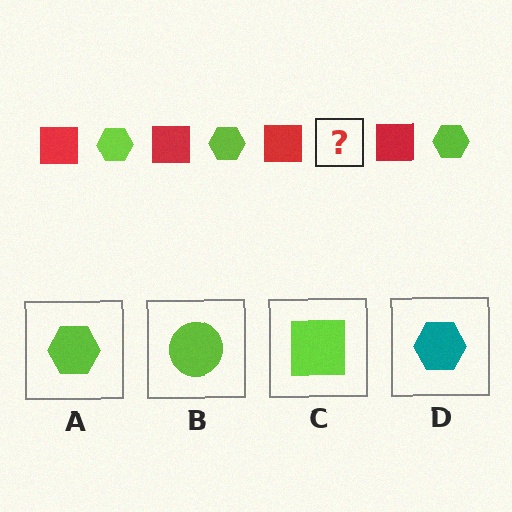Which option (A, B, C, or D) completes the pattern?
A.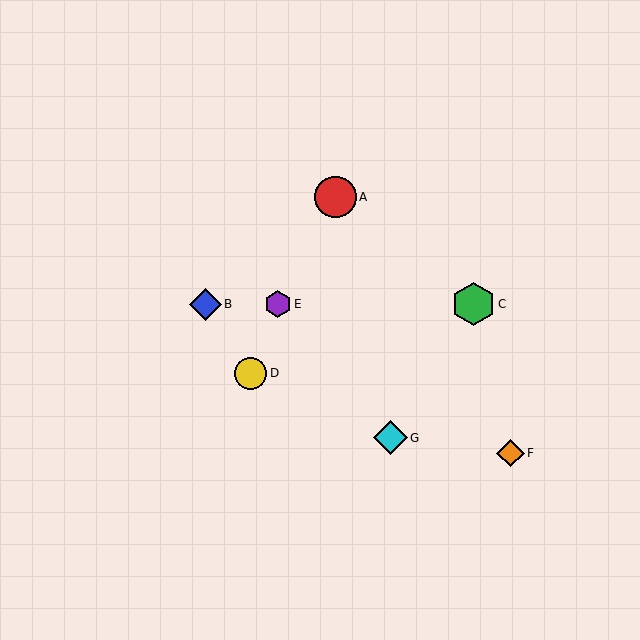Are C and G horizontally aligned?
No, C is at y≈304 and G is at y≈438.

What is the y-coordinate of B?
Object B is at y≈304.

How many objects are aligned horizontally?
3 objects (B, C, E) are aligned horizontally.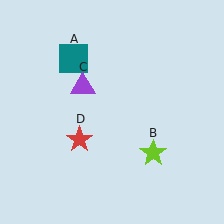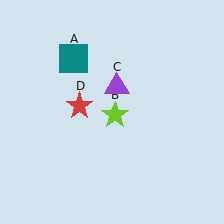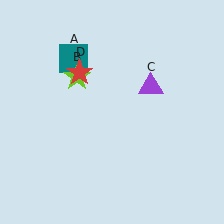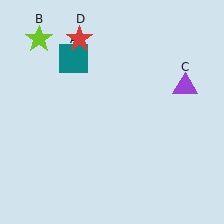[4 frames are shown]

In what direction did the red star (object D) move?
The red star (object D) moved up.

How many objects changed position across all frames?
3 objects changed position: lime star (object B), purple triangle (object C), red star (object D).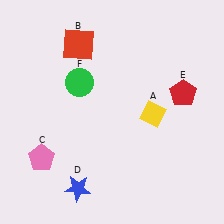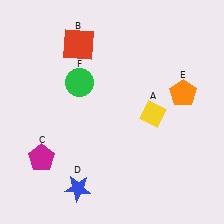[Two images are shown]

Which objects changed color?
C changed from pink to magenta. E changed from red to orange.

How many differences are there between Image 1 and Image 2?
There are 2 differences between the two images.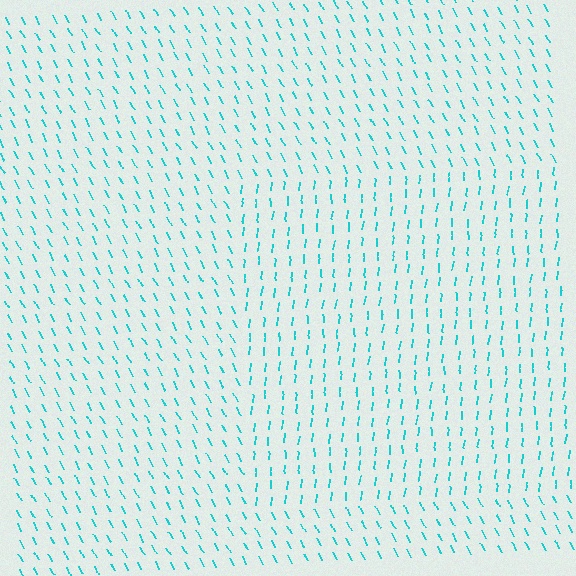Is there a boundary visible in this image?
Yes, there is a texture boundary formed by a change in line orientation.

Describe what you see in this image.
The image is filled with small cyan line segments. A rectangle region in the image has lines oriented differently from the surrounding lines, creating a visible texture boundary.